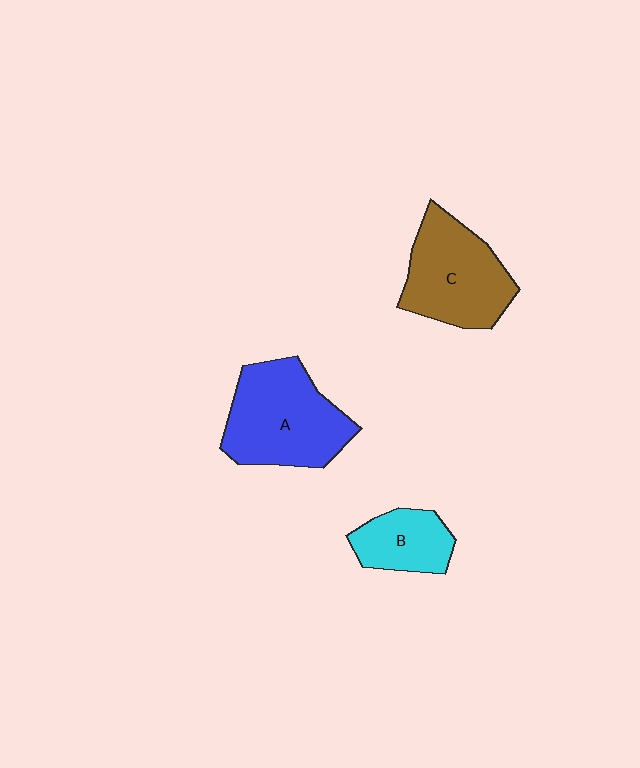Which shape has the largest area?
Shape A (blue).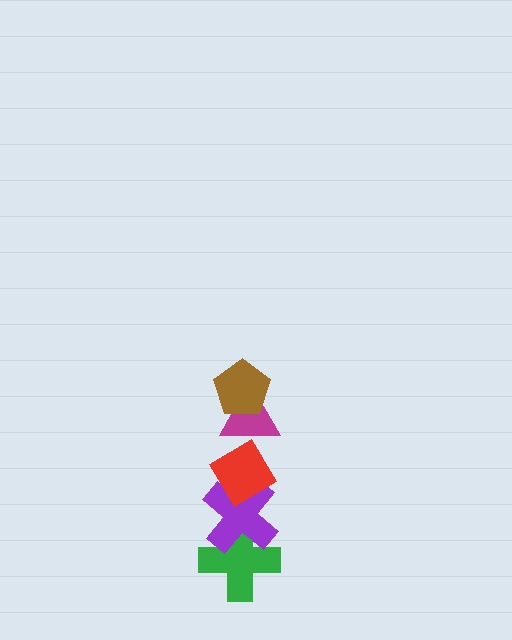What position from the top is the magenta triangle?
The magenta triangle is 2nd from the top.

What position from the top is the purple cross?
The purple cross is 4th from the top.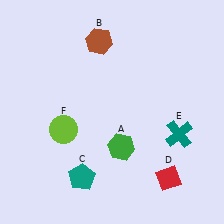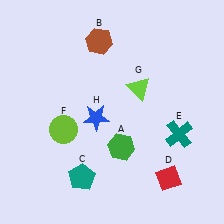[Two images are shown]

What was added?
A lime triangle (G), a blue star (H) were added in Image 2.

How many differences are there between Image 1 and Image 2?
There are 2 differences between the two images.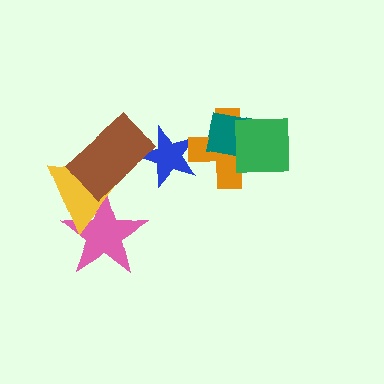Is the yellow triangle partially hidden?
Yes, it is partially covered by another shape.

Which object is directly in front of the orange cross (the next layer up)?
The teal square is directly in front of the orange cross.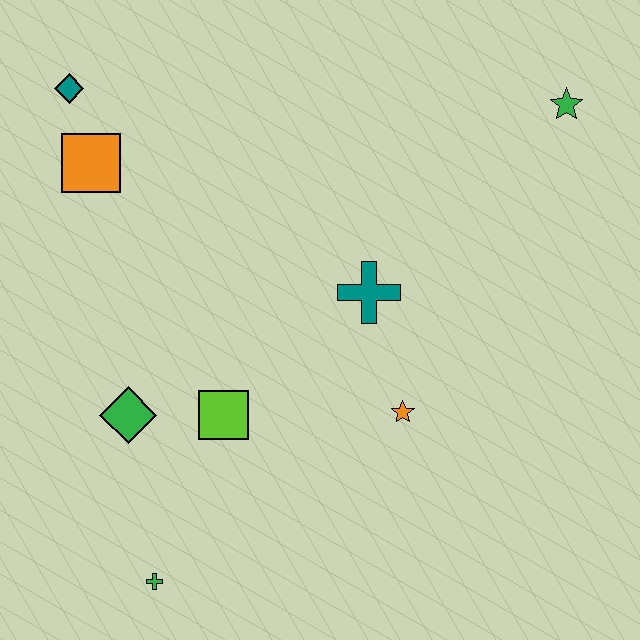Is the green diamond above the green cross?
Yes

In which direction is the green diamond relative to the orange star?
The green diamond is to the left of the orange star.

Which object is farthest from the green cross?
The green star is farthest from the green cross.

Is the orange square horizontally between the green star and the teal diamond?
Yes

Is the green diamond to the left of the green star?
Yes